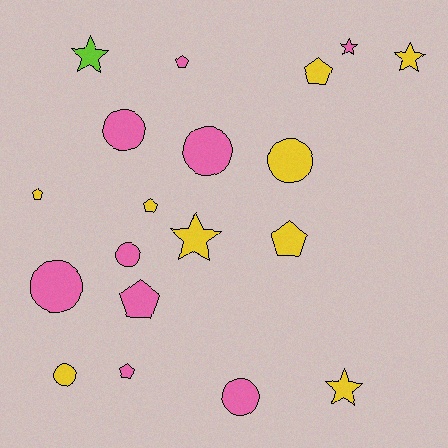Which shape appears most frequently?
Circle, with 7 objects.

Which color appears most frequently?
Yellow, with 9 objects.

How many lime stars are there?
There is 1 lime star.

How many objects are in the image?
There are 19 objects.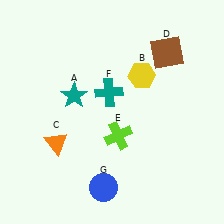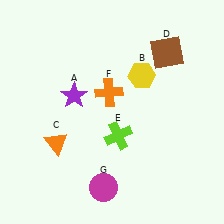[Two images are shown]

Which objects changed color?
A changed from teal to purple. F changed from teal to orange. G changed from blue to magenta.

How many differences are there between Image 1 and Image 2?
There are 3 differences between the two images.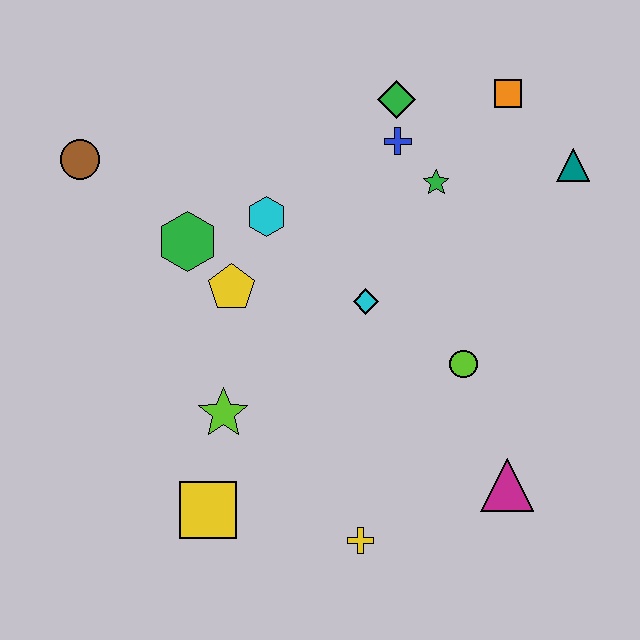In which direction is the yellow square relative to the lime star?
The yellow square is below the lime star.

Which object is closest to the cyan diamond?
The lime circle is closest to the cyan diamond.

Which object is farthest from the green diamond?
The yellow square is farthest from the green diamond.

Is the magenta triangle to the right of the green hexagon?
Yes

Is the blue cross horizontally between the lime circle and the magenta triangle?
No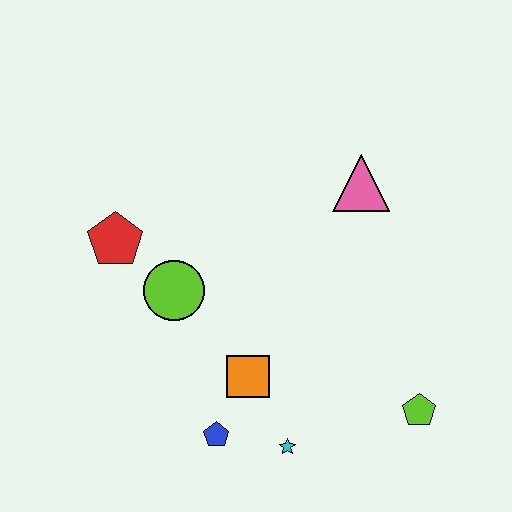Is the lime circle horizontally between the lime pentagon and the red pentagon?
Yes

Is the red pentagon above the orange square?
Yes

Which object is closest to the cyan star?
The blue pentagon is closest to the cyan star.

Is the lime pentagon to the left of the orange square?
No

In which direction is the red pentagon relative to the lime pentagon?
The red pentagon is to the left of the lime pentagon.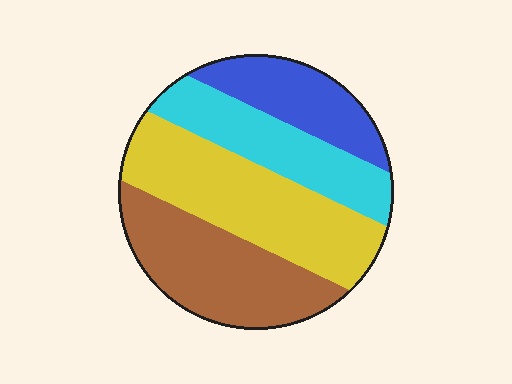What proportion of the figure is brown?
Brown takes up about one quarter (1/4) of the figure.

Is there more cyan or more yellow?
Yellow.